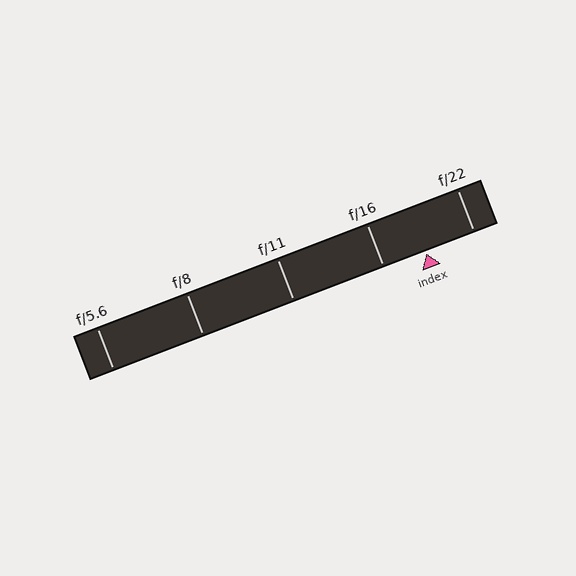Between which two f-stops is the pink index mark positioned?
The index mark is between f/16 and f/22.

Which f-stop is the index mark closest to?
The index mark is closest to f/16.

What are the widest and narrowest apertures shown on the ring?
The widest aperture shown is f/5.6 and the narrowest is f/22.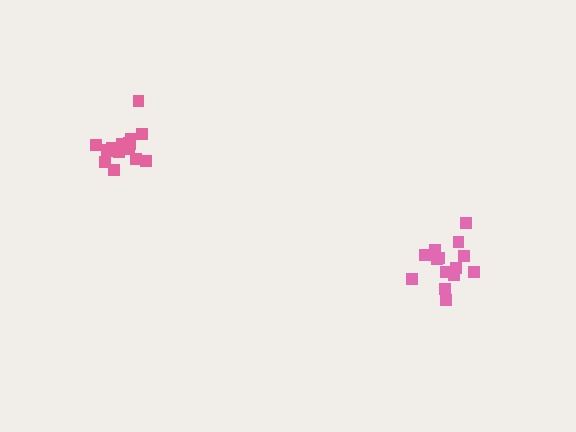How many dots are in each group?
Group 1: 14 dots, Group 2: 16 dots (30 total).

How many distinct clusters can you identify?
There are 2 distinct clusters.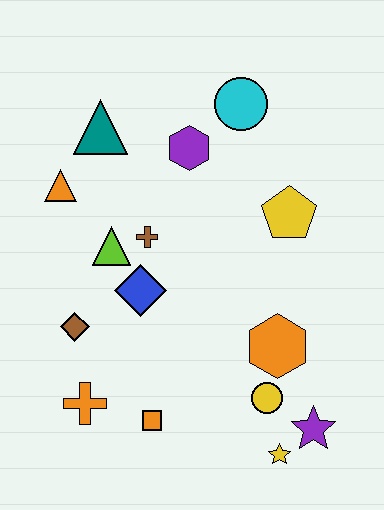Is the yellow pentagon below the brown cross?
No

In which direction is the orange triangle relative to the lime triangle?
The orange triangle is above the lime triangle.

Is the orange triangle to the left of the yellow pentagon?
Yes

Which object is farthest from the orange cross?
The cyan circle is farthest from the orange cross.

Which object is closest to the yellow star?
The purple star is closest to the yellow star.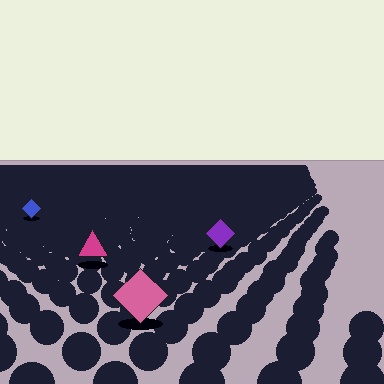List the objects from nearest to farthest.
From nearest to farthest: the pink diamond, the magenta triangle, the purple diamond, the blue diamond.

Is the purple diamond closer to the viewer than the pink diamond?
No. The pink diamond is closer — you can tell from the texture gradient: the ground texture is coarser near it.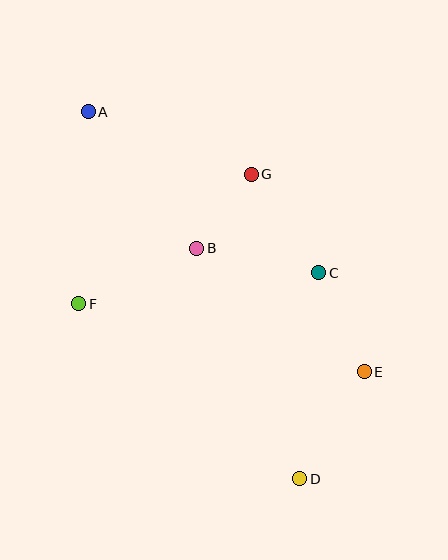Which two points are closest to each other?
Points B and G are closest to each other.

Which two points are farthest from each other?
Points A and D are farthest from each other.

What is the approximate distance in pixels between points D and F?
The distance between D and F is approximately 282 pixels.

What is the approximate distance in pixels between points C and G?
The distance between C and G is approximately 120 pixels.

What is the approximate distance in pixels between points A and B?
The distance between A and B is approximately 174 pixels.